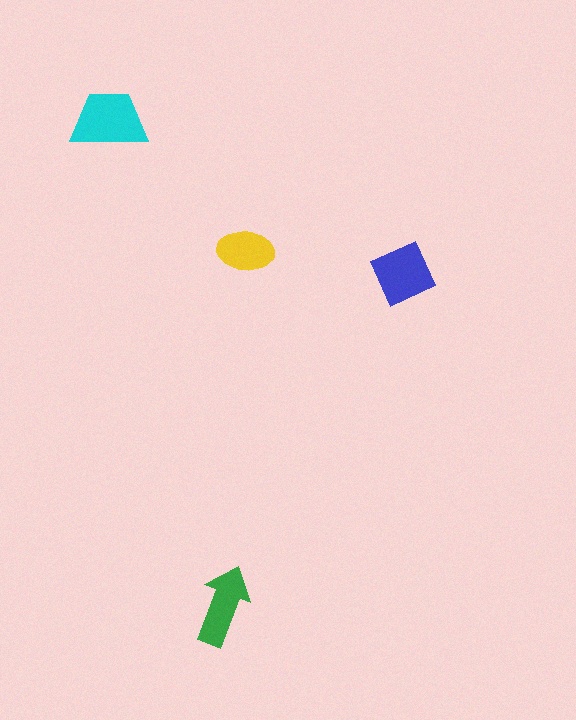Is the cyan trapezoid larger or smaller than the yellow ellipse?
Larger.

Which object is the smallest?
The yellow ellipse.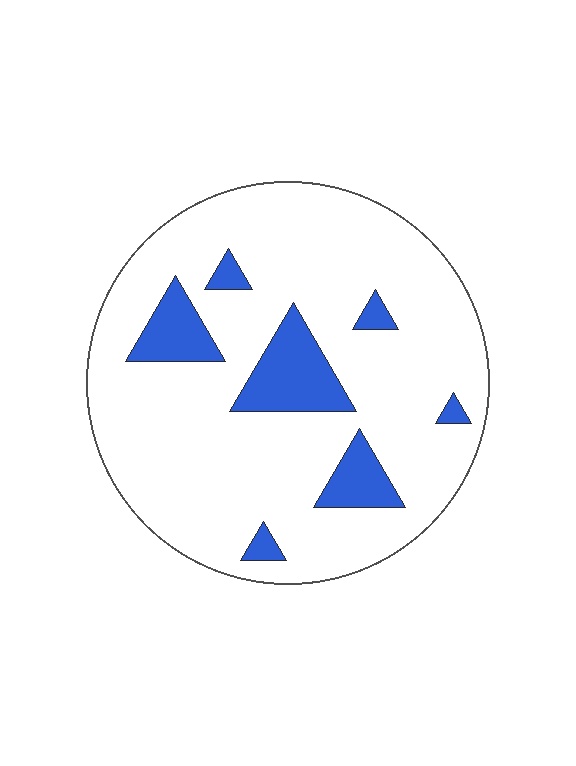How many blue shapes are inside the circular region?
7.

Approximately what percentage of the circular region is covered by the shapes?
Approximately 15%.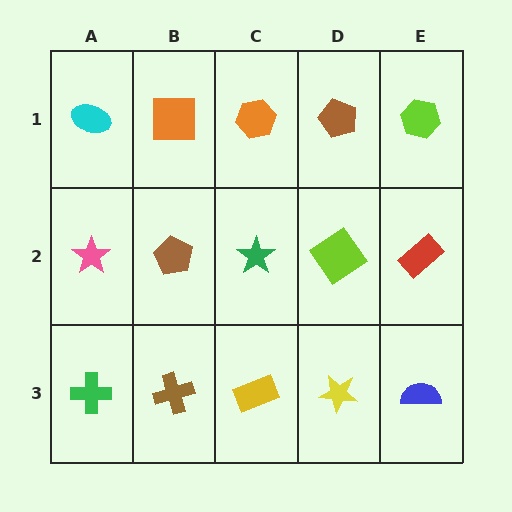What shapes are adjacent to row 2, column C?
An orange hexagon (row 1, column C), a yellow rectangle (row 3, column C), a brown pentagon (row 2, column B), a lime diamond (row 2, column D).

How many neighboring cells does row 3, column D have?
3.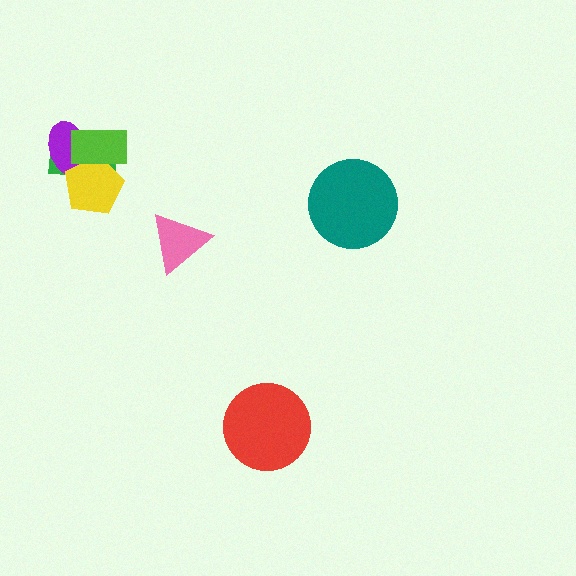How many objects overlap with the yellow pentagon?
3 objects overlap with the yellow pentagon.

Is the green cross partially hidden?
Yes, it is partially covered by another shape.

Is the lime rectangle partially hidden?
No, no other shape covers it.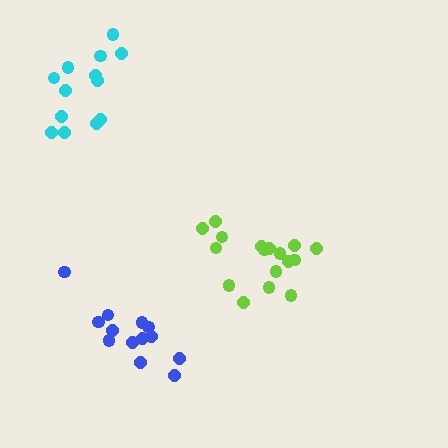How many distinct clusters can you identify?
There are 3 distinct clusters.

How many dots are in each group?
Group 1: 13 dots, Group 2: 17 dots, Group 3: 13 dots (43 total).